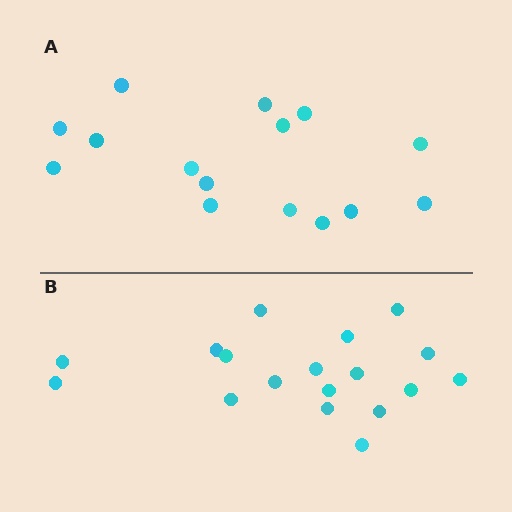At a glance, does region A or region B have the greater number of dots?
Region B (the bottom region) has more dots.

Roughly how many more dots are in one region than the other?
Region B has just a few more — roughly 2 or 3 more dots than region A.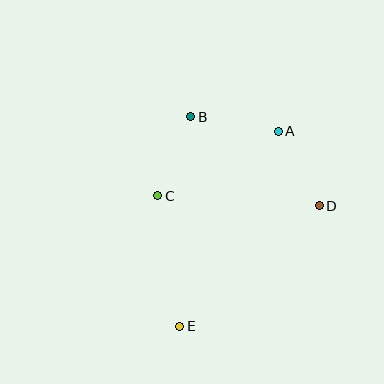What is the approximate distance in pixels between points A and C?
The distance between A and C is approximately 137 pixels.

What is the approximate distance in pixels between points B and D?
The distance between B and D is approximately 156 pixels.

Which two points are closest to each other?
Points A and D are closest to each other.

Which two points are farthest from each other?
Points A and E are farthest from each other.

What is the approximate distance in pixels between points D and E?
The distance between D and E is approximately 185 pixels.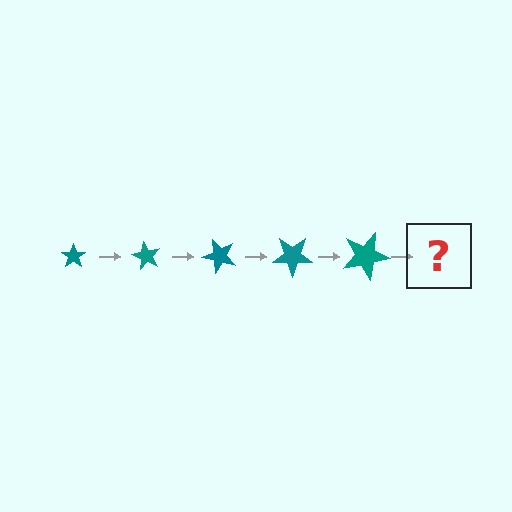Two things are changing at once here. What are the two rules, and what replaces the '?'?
The two rules are that the star grows larger each step and it rotates 60 degrees each step. The '?' should be a star, larger than the previous one and rotated 300 degrees from the start.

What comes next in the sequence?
The next element should be a star, larger than the previous one and rotated 300 degrees from the start.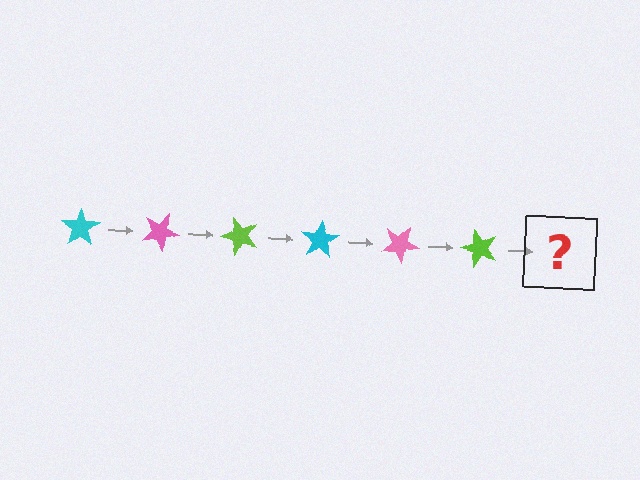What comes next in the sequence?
The next element should be a cyan star, rotated 150 degrees from the start.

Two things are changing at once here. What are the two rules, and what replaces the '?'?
The two rules are that it rotates 25 degrees each step and the color cycles through cyan, pink, and lime. The '?' should be a cyan star, rotated 150 degrees from the start.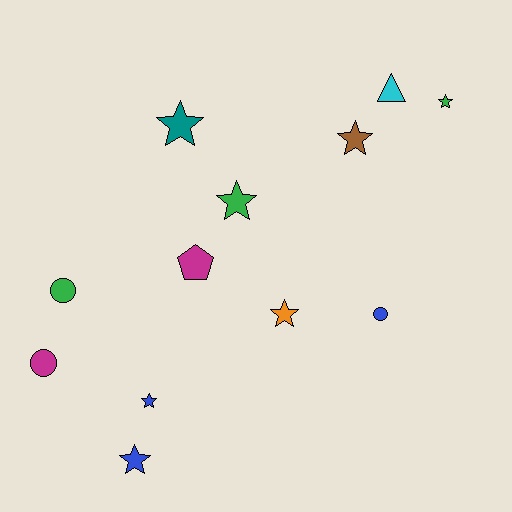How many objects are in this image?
There are 12 objects.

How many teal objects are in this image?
There is 1 teal object.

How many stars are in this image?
There are 7 stars.